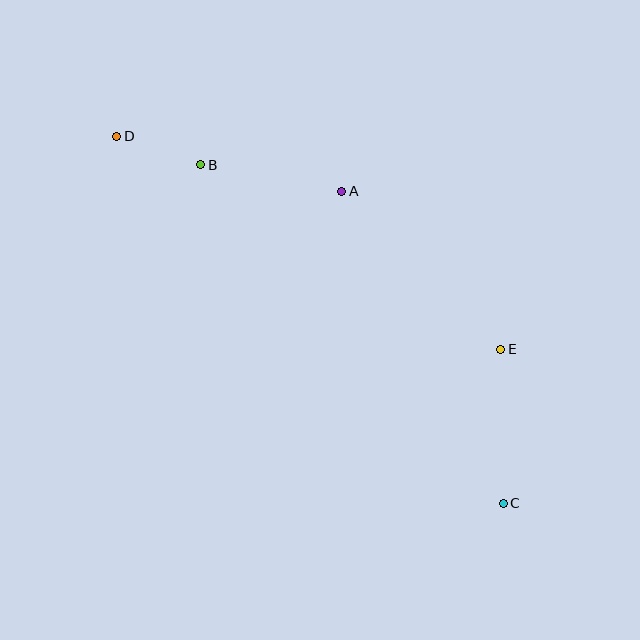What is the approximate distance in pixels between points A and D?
The distance between A and D is approximately 232 pixels.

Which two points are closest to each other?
Points B and D are closest to each other.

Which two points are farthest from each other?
Points C and D are farthest from each other.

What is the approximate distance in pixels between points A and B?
The distance between A and B is approximately 144 pixels.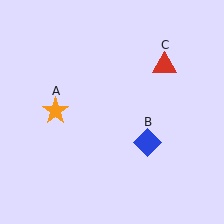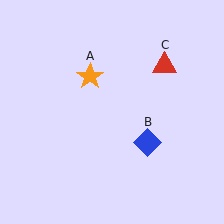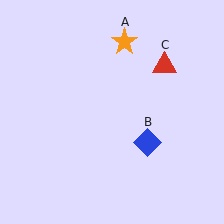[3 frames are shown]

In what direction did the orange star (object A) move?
The orange star (object A) moved up and to the right.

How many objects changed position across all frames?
1 object changed position: orange star (object A).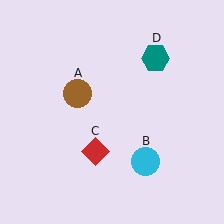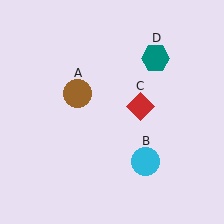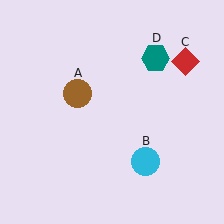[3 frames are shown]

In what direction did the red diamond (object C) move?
The red diamond (object C) moved up and to the right.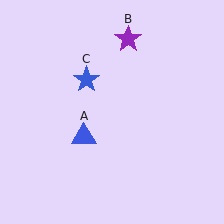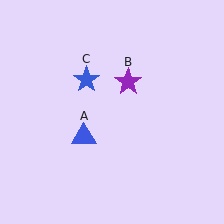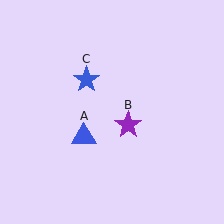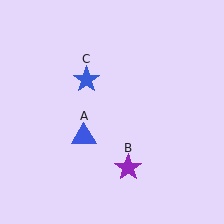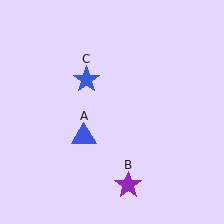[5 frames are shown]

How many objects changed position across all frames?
1 object changed position: purple star (object B).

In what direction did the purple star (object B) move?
The purple star (object B) moved down.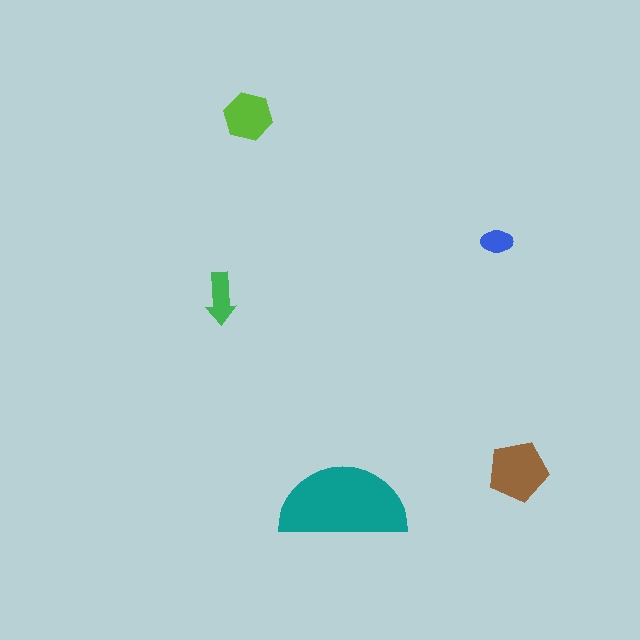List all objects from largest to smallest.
The teal semicircle, the brown pentagon, the lime hexagon, the green arrow, the blue ellipse.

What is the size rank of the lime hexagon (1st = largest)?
3rd.